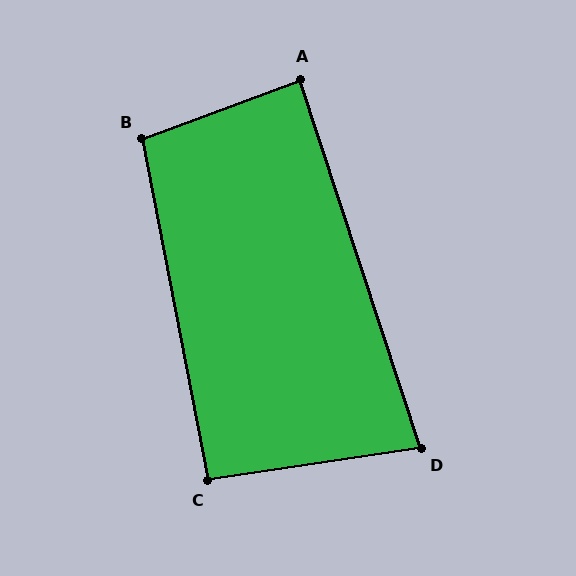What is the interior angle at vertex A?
Approximately 88 degrees (approximately right).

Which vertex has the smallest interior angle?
D, at approximately 80 degrees.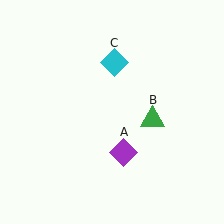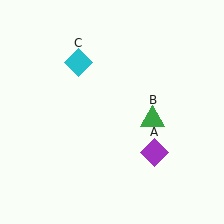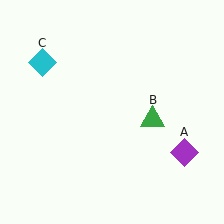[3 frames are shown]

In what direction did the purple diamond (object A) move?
The purple diamond (object A) moved right.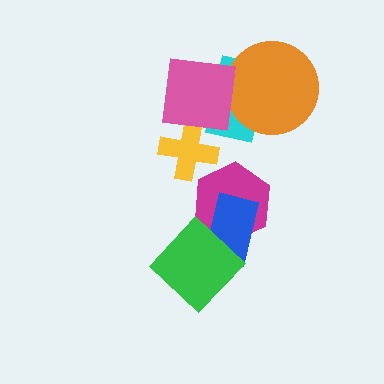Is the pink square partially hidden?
No, no other shape covers it.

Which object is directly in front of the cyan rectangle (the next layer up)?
The orange circle is directly in front of the cyan rectangle.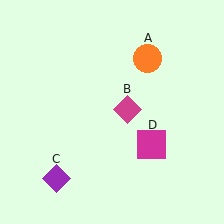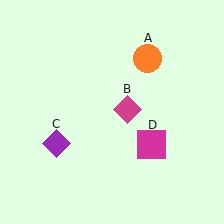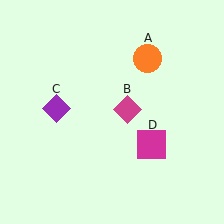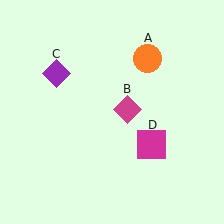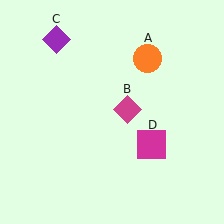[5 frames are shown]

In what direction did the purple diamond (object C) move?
The purple diamond (object C) moved up.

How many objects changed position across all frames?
1 object changed position: purple diamond (object C).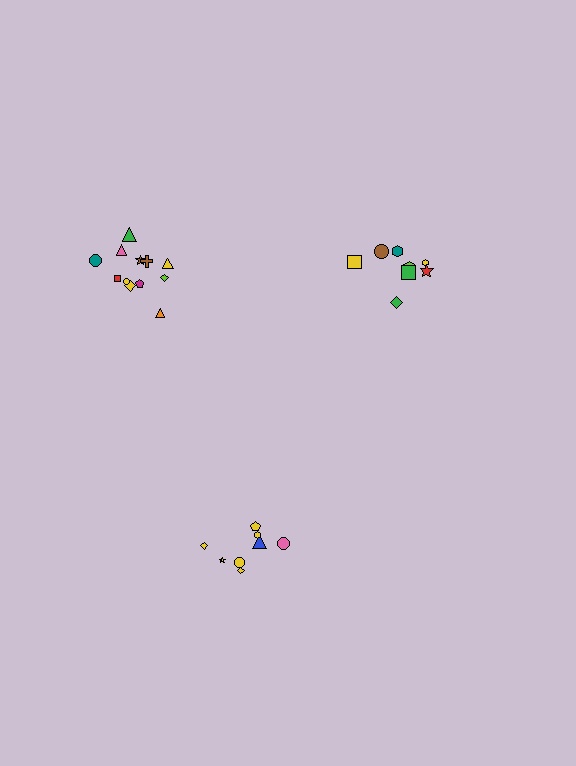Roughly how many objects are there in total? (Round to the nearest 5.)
Roughly 30 objects in total.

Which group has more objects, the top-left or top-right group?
The top-left group.